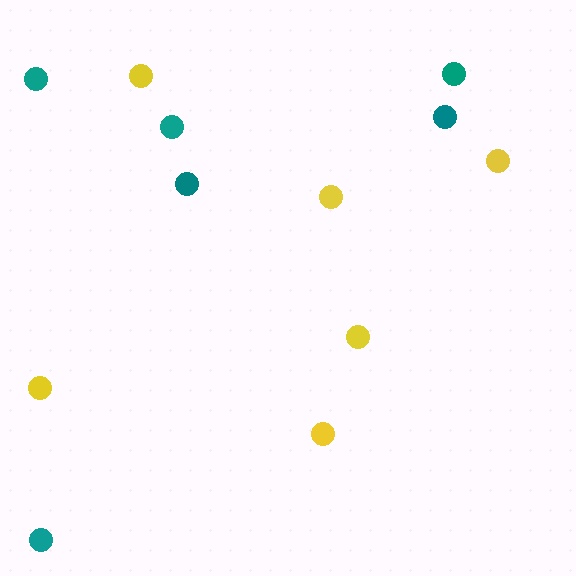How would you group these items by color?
There are 2 groups: one group of teal circles (6) and one group of yellow circles (6).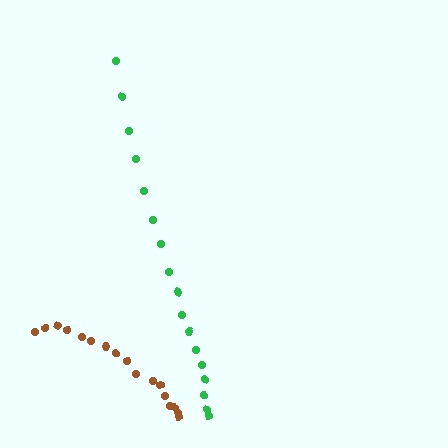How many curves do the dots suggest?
There are 2 distinct paths.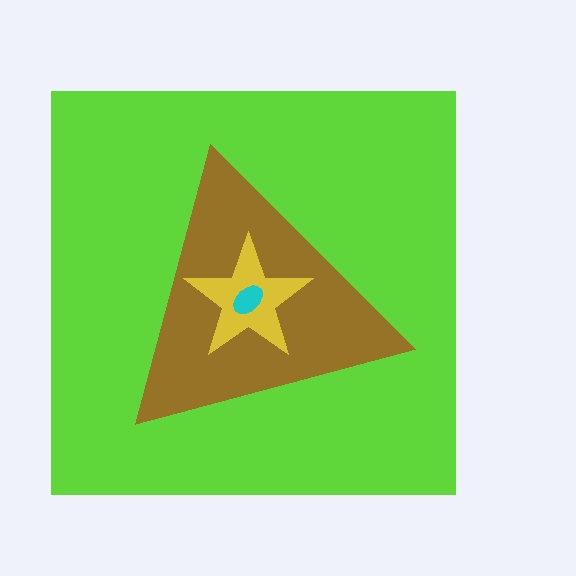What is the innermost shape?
The cyan ellipse.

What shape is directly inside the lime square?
The brown triangle.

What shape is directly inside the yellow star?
The cyan ellipse.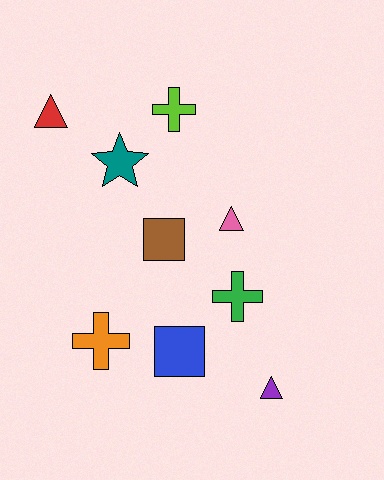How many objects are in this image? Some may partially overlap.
There are 9 objects.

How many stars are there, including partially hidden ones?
There is 1 star.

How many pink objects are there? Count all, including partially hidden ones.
There is 1 pink object.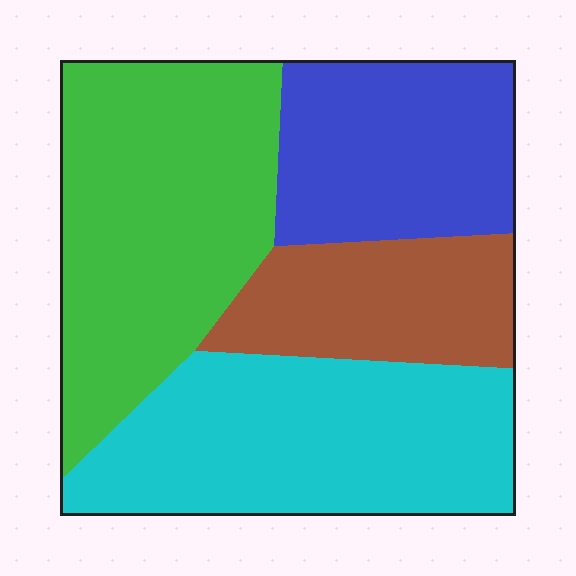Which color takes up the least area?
Brown, at roughly 15%.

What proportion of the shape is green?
Green covers 33% of the shape.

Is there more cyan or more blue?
Cyan.